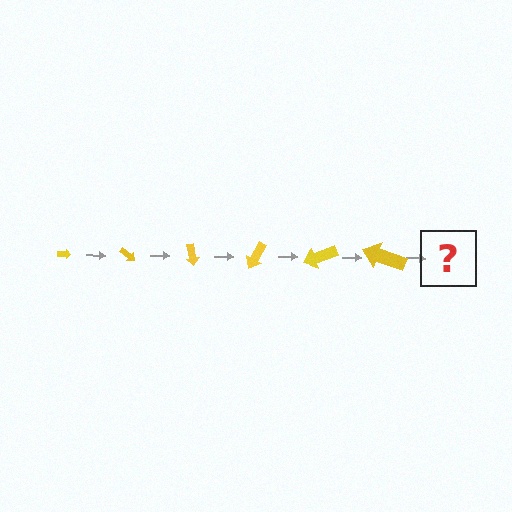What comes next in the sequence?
The next element should be an arrow, larger than the previous one and rotated 240 degrees from the start.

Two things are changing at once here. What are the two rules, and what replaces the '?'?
The two rules are that the arrow grows larger each step and it rotates 40 degrees each step. The '?' should be an arrow, larger than the previous one and rotated 240 degrees from the start.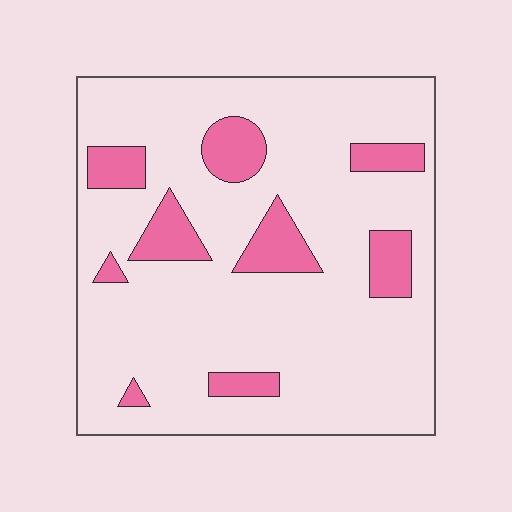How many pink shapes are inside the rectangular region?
9.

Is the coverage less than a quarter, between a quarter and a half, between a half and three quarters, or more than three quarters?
Less than a quarter.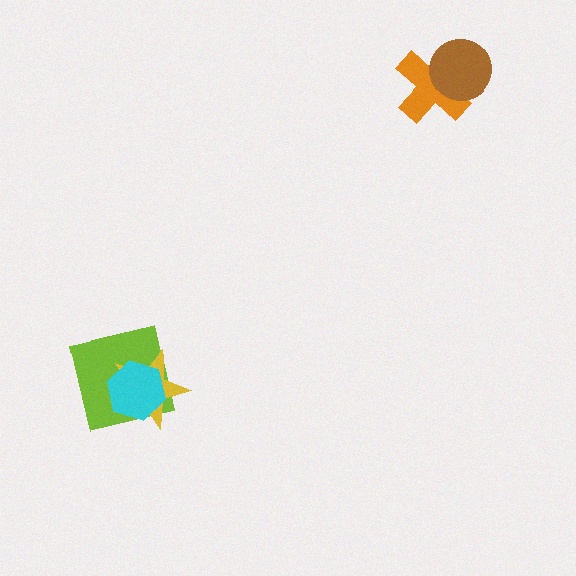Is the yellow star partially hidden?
Yes, it is partially covered by another shape.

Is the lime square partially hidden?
Yes, it is partially covered by another shape.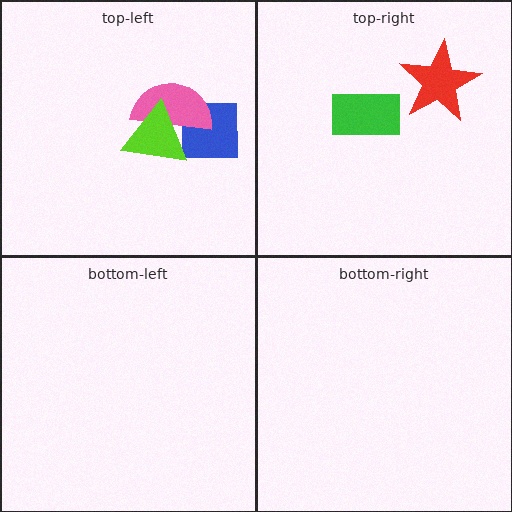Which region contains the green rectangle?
The top-right region.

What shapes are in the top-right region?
The red star, the green rectangle.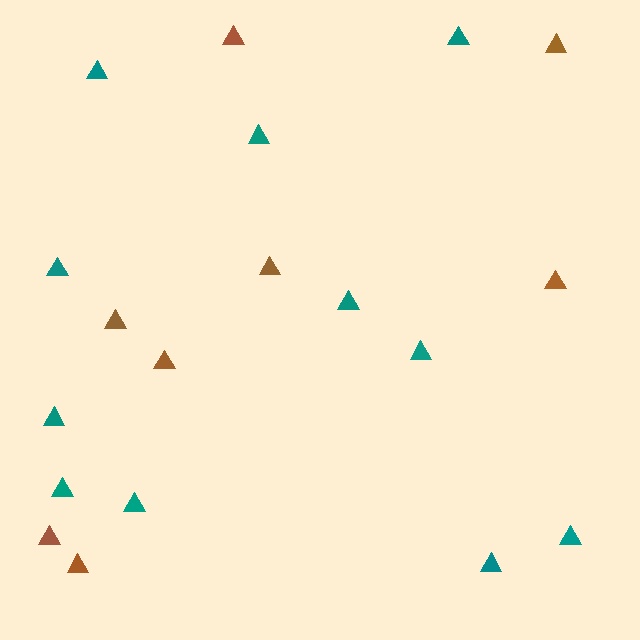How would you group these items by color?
There are 2 groups: one group of teal triangles (11) and one group of brown triangles (8).